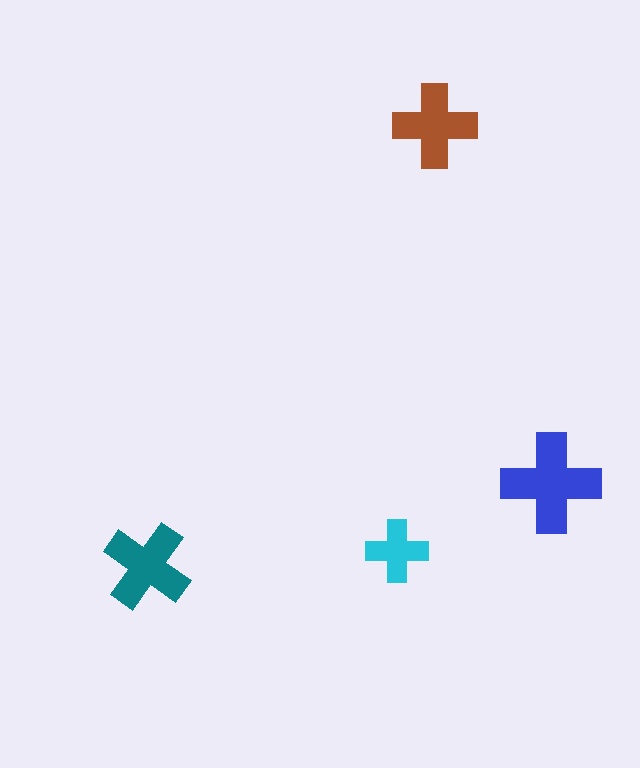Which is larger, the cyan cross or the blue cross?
The blue one.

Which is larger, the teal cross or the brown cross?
The teal one.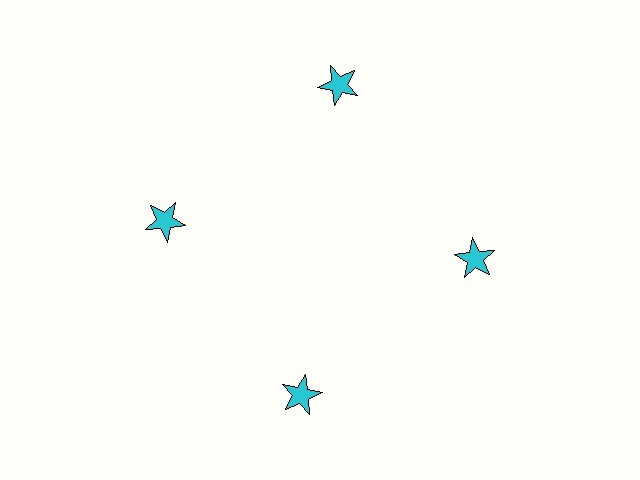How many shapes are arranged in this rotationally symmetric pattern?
There are 4 shapes, arranged in 4 groups of 1.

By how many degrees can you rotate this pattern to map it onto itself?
The pattern maps onto itself every 90 degrees of rotation.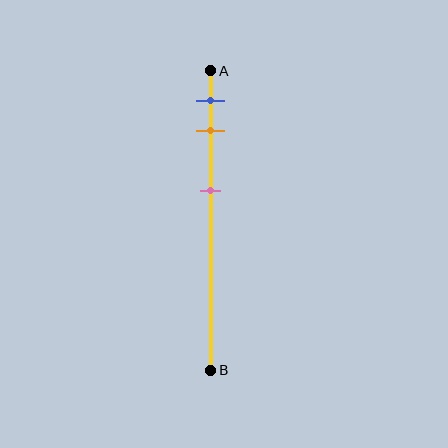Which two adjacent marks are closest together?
The blue and orange marks are the closest adjacent pair.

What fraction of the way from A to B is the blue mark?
The blue mark is approximately 10% (0.1) of the way from A to B.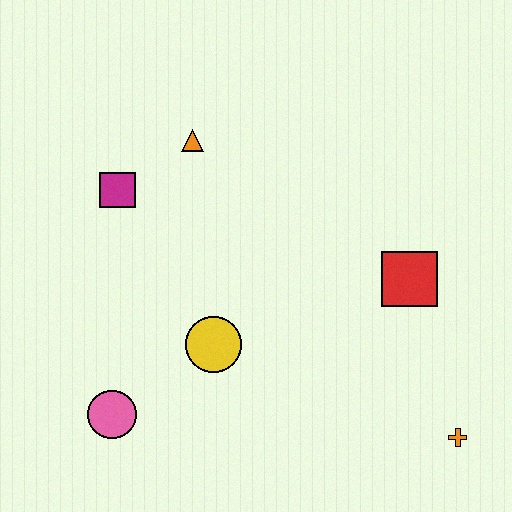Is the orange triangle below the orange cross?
No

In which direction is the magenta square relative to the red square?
The magenta square is to the left of the red square.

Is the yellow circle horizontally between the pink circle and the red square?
Yes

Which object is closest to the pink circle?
The yellow circle is closest to the pink circle.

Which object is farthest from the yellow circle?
The orange cross is farthest from the yellow circle.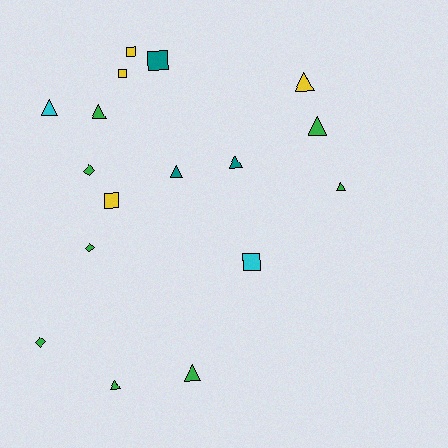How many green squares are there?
There are no green squares.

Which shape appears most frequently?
Triangle, with 9 objects.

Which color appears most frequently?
Green, with 8 objects.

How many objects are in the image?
There are 17 objects.